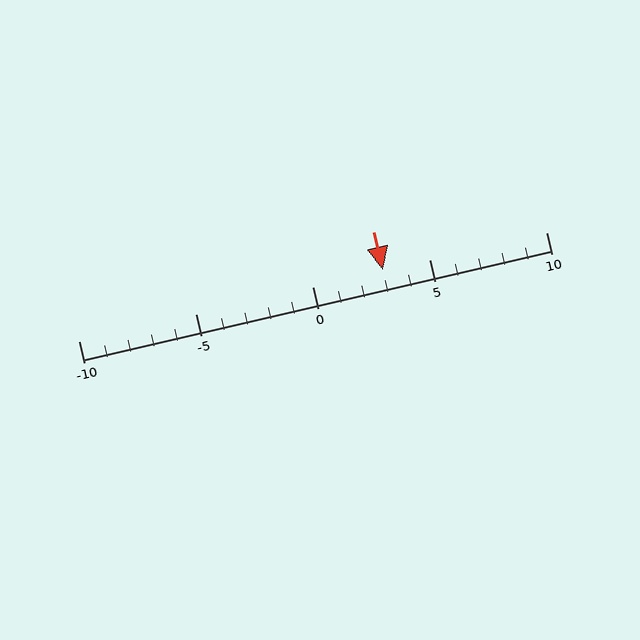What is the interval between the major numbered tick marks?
The major tick marks are spaced 5 units apart.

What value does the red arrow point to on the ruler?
The red arrow points to approximately 3.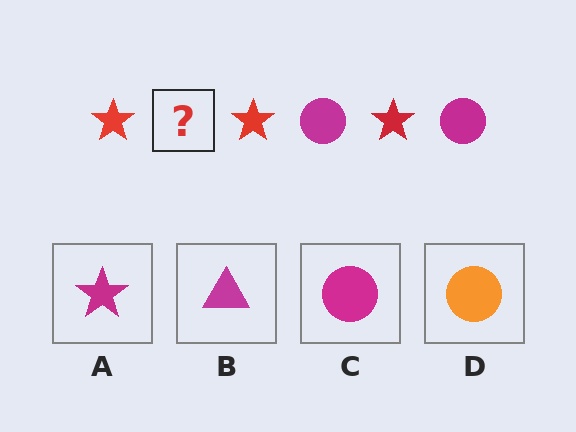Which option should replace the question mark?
Option C.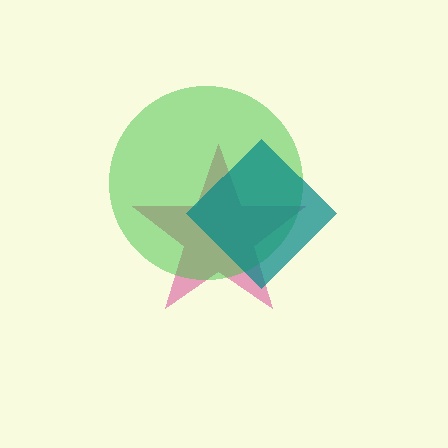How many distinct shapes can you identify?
There are 3 distinct shapes: a magenta star, a green circle, a teal diamond.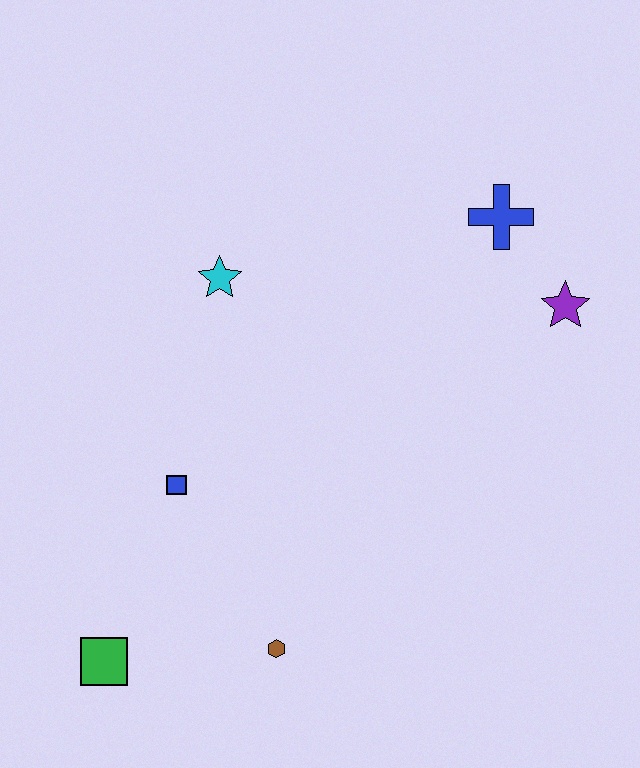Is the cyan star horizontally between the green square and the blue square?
No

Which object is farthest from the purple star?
The green square is farthest from the purple star.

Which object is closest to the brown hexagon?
The green square is closest to the brown hexagon.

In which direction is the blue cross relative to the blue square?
The blue cross is to the right of the blue square.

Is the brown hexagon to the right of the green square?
Yes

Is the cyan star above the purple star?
Yes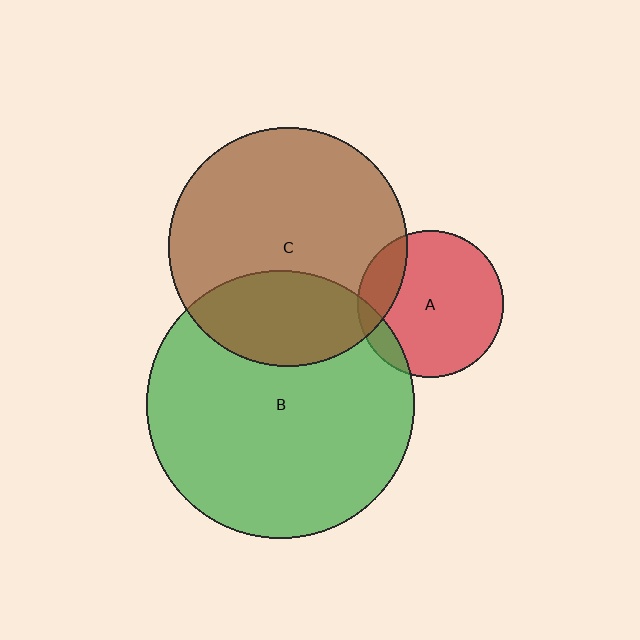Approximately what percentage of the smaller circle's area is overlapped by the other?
Approximately 20%.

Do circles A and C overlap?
Yes.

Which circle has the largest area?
Circle B (green).